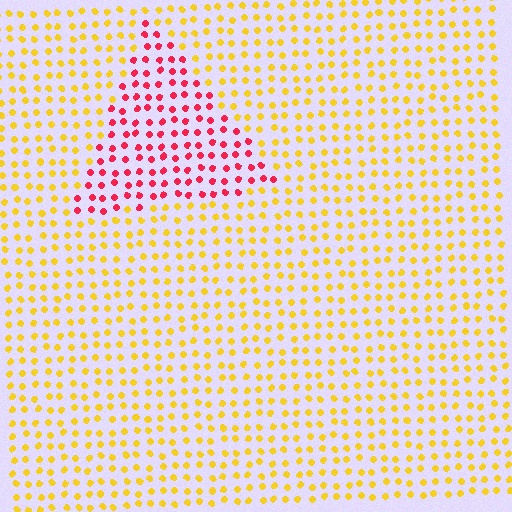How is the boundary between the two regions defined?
The boundary is defined purely by a slight shift in hue (about 62 degrees). Spacing, size, and orientation are identical on both sides.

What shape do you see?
I see a triangle.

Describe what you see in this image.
The image is filled with small yellow elements in a uniform arrangement. A triangle-shaped region is visible where the elements are tinted to a slightly different hue, forming a subtle color boundary.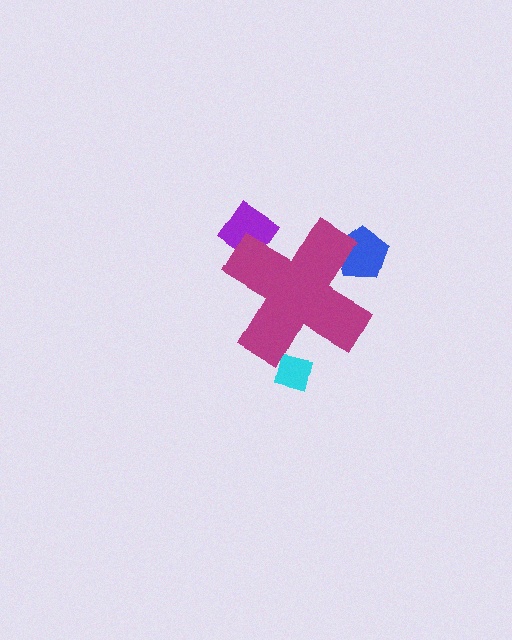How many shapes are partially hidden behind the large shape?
3 shapes are partially hidden.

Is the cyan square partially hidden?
Yes, the cyan square is partially hidden behind the magenta cross.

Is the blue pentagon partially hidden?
Yes, the blue pentagon is partially hidden behind the magenta cross.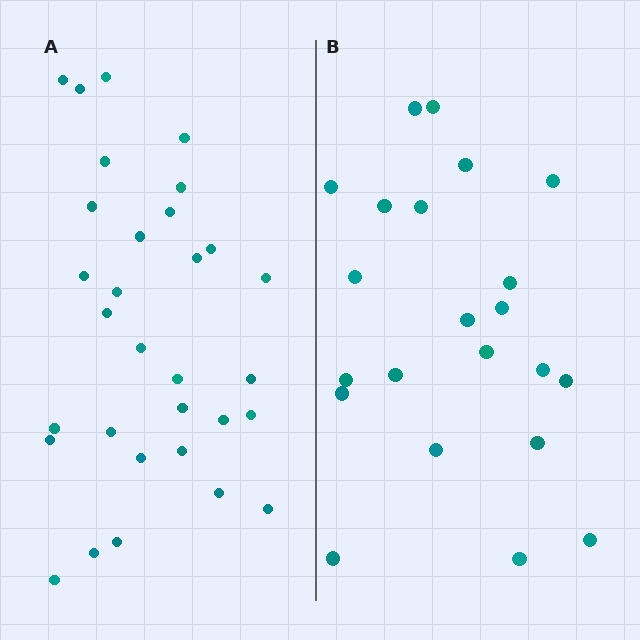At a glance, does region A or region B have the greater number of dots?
Region A (the left region) has more dots.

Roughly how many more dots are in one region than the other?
Region A has roughly 8 or so more dots than region B.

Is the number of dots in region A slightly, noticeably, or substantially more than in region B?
Region A has noticeably more, but not dramatically so. The ratio is roughly 1.4 to 1.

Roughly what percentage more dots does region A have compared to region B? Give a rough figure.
About 40% more.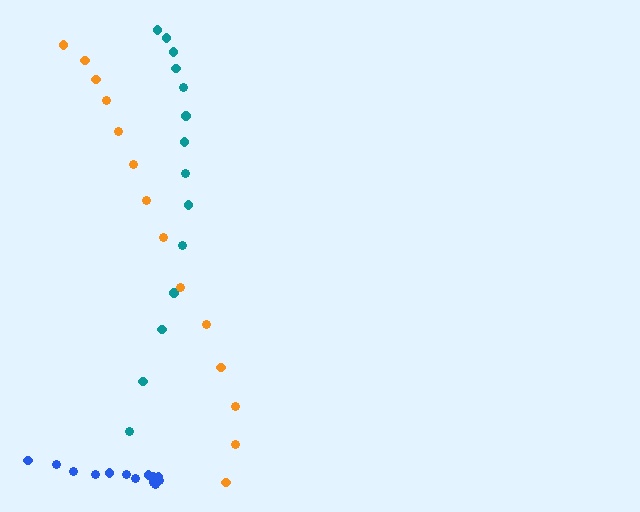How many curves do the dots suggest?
There are 3 distinct paths.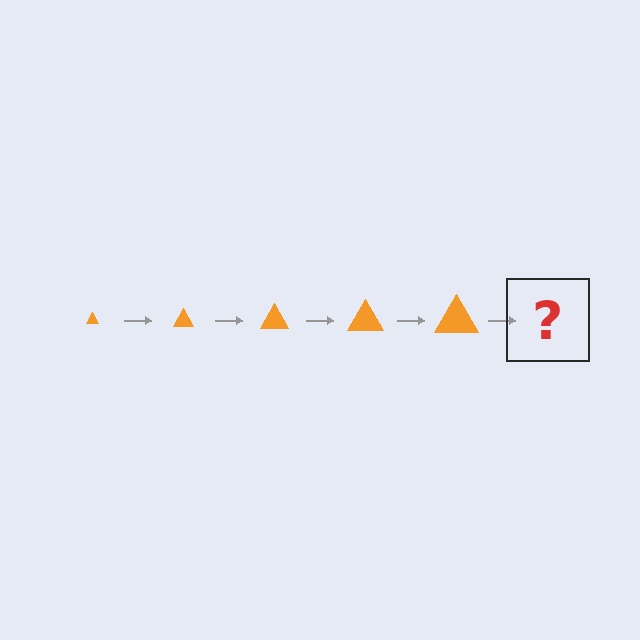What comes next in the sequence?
The next element should be an orange triangle, larger than the previous one.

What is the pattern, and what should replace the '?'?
The pattern is that the triangle gets progressively larger each step. The '?' should be an orange triangle, larger than the previous one.